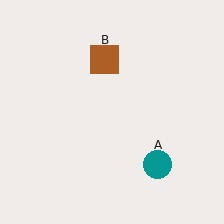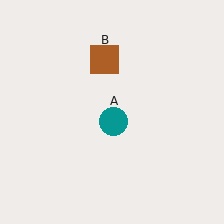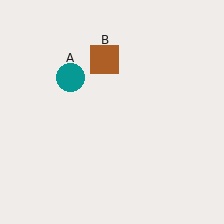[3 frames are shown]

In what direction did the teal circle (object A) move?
The teal circle (object A) moved up and to the left.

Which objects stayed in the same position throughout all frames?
Brown square (object B) remained stationary.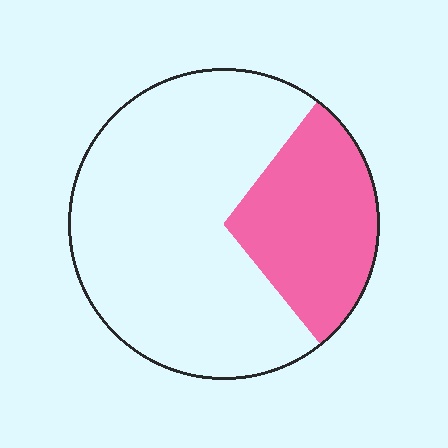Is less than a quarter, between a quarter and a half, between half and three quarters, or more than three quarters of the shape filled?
Between a quarter and a half.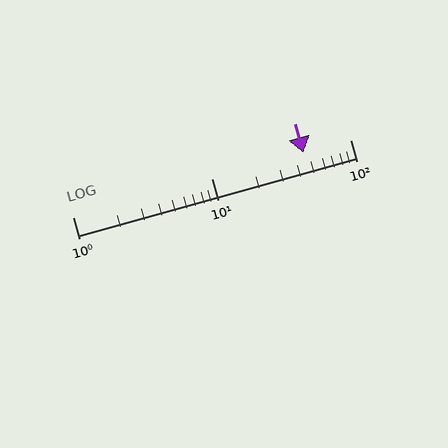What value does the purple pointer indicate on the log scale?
The pointer indicates approximately 46.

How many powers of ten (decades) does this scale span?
The scale spans 2 decades, from 1 to 100.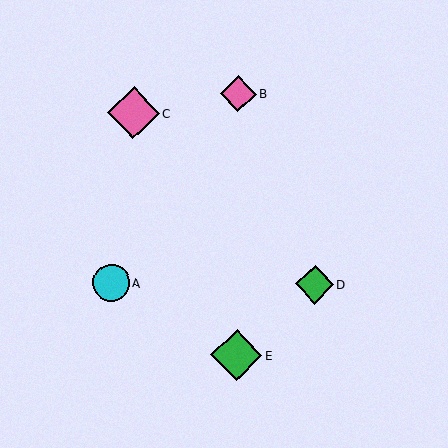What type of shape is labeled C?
Shape C is a pink diamond.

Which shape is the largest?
The pink diamond (labeled C) is the largest.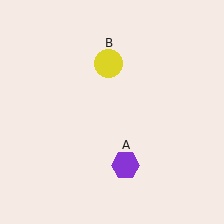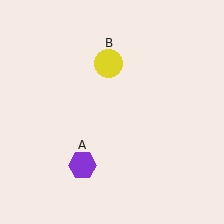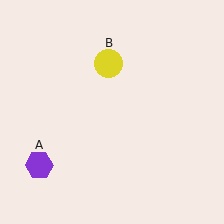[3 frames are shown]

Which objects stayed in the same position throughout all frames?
Yellow circle (object B) remained stationary.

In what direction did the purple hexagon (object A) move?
The purple hexagon (object A) moved left.